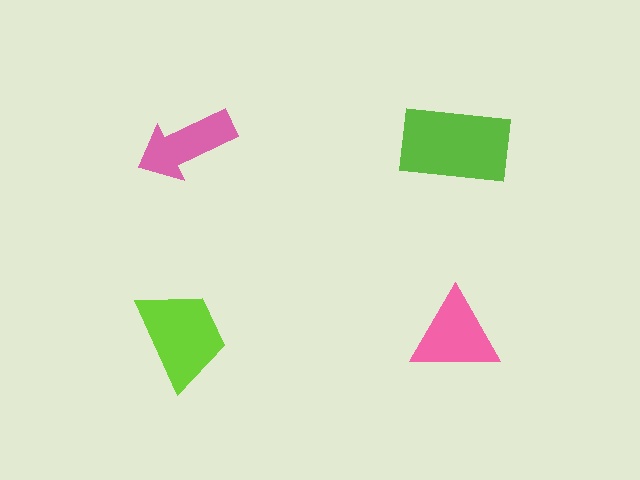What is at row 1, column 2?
A lime rectangle.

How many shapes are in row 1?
2 shapes.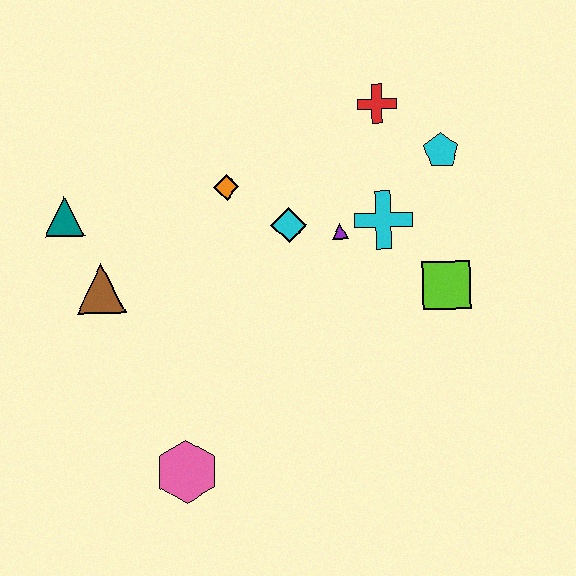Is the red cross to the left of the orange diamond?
No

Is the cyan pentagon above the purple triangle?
Yes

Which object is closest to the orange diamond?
The cyan diamond is closest to the orange diamond.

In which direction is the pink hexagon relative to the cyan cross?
The pink hexagon is below the cyan cross.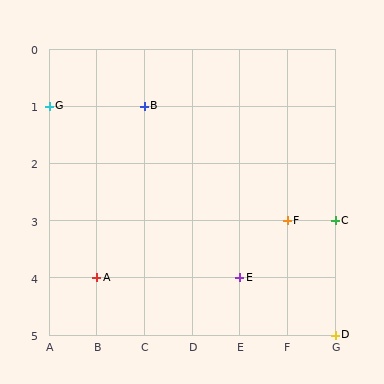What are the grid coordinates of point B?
Point B is at grid coordinates (C, 1).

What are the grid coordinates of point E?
Point E is at grid coordinates (E, 4).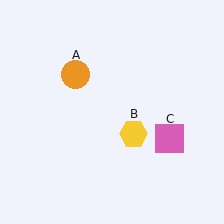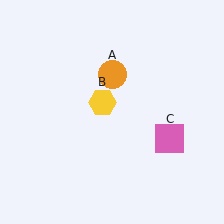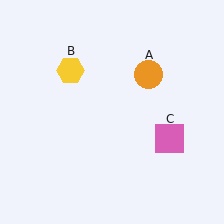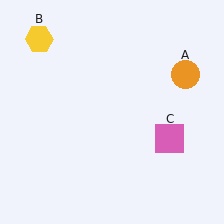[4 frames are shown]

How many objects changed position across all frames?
2 objects changed position: orange circle (object A), yellow hexagon (object B).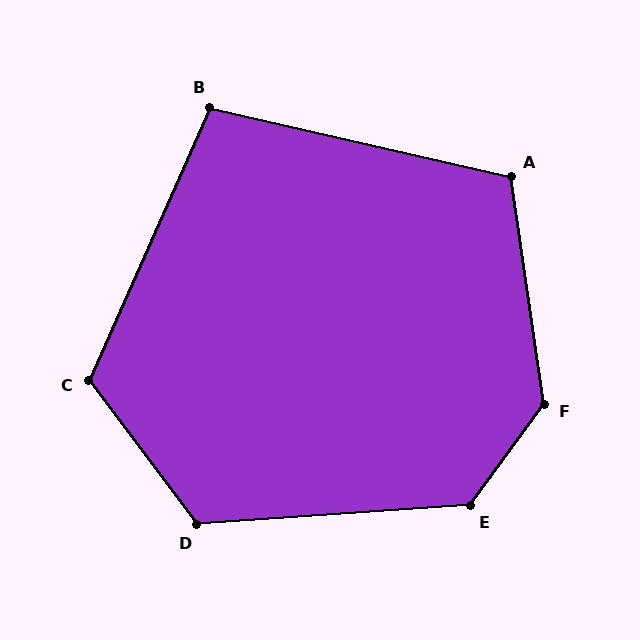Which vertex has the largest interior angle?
F, at approximately 136 degrees.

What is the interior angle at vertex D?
Approximately 123 degrees (obtuse).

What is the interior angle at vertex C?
Approximately 119 degrees (obtuse).